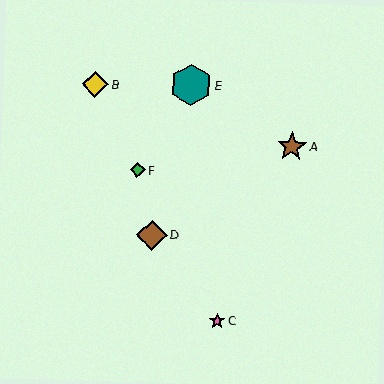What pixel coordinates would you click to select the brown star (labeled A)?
Click at (292, 147) to select the brown star A.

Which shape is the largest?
The teal hexagon (labeled E) is the largest.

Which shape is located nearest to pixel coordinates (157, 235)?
The brown diamond (labeled D) at (152, 235) is nearest to that location.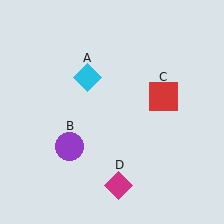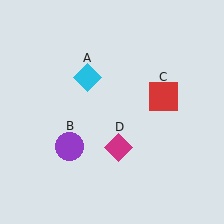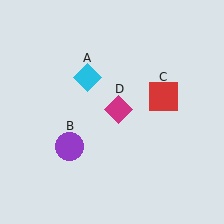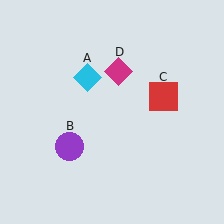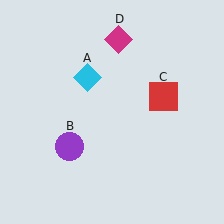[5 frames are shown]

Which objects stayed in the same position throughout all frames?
Cyan diamond (object A) and purple circle (object B) and red square (object C) remained stationary.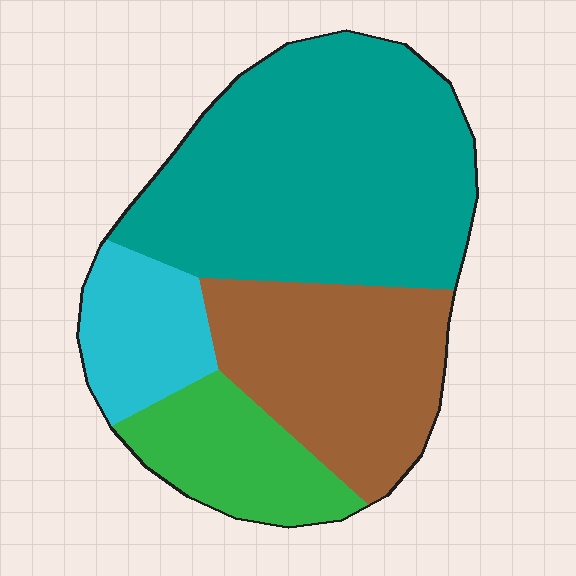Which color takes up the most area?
Teal, at roughly 45%.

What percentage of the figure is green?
Green covers around 15% of the figure.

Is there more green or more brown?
Brown.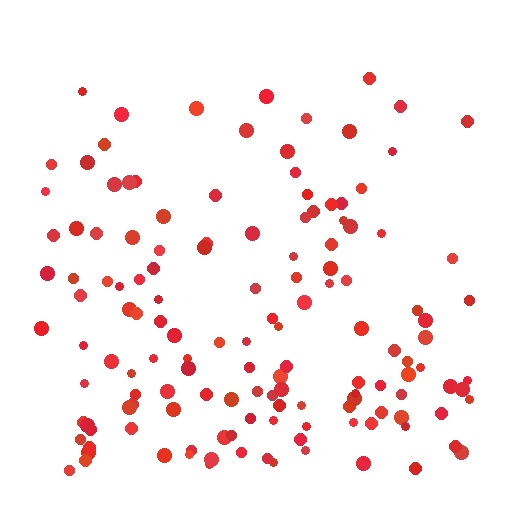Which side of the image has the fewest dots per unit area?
The top.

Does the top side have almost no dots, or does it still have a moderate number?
Still a moderate number, just noticeably fewer than the bottom.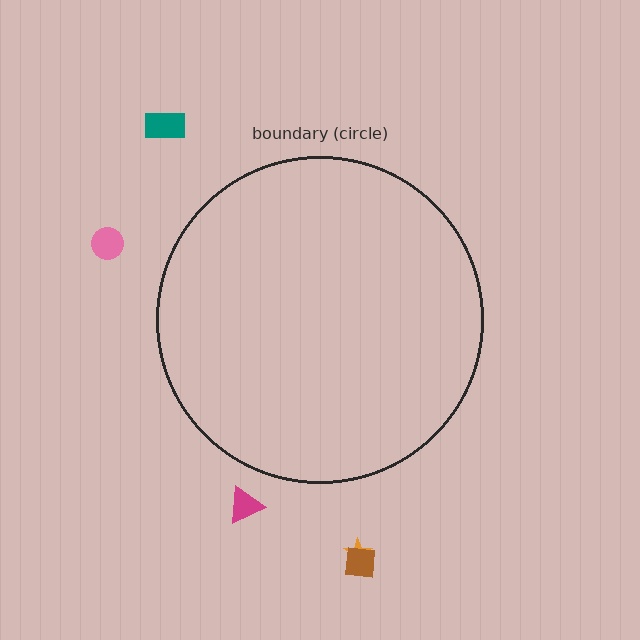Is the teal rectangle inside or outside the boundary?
Outside.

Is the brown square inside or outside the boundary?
Outside.